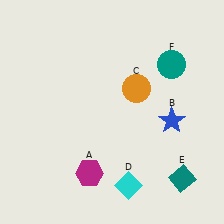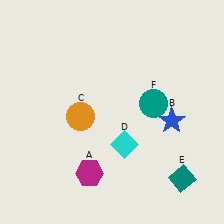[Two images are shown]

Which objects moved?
The objects that moved are: the orange circle (C), the cyan diamond (D), the teal circle (F).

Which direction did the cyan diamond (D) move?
The cyan diamond (D) moved up.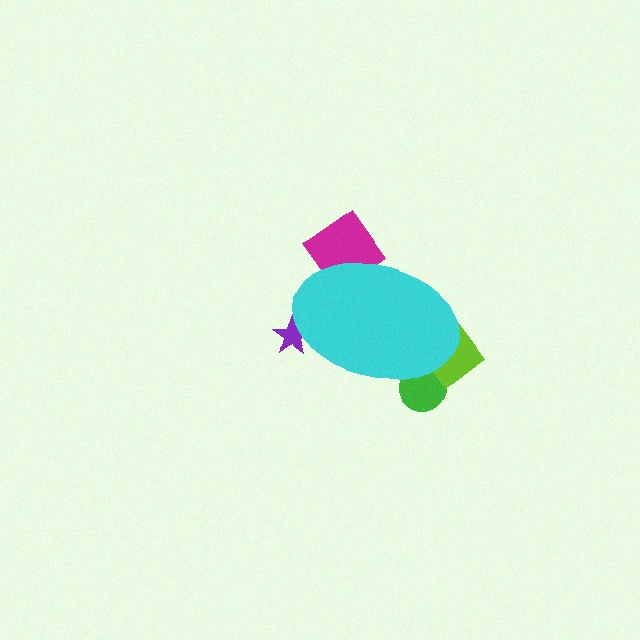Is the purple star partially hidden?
Yes, the purple star is partially hidden behind the cyan ellipse.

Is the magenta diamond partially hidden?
Yes, the magenta diamond is partially hidden behind the cyan ellipse.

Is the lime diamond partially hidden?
Yes, the lime diamond is partially hidden behind the cyan ellipse.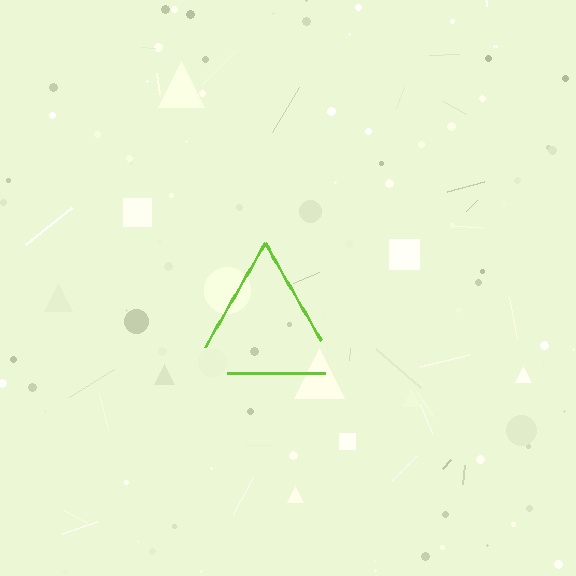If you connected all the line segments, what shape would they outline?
They would outline a triangle.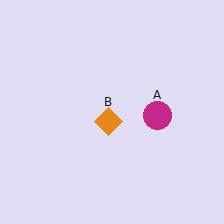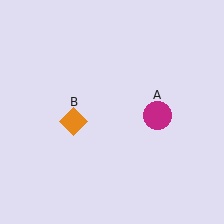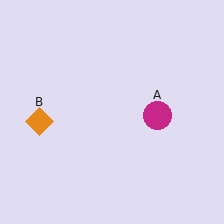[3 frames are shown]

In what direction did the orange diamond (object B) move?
The orange diamond (object B) moved left.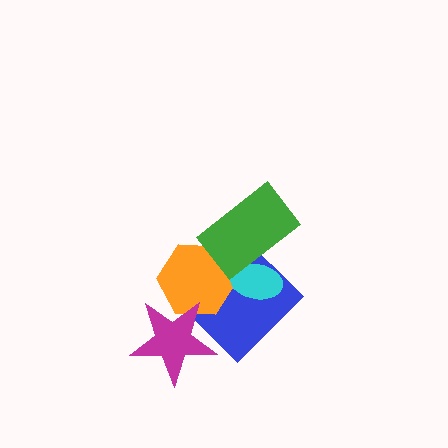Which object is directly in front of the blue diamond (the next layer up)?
The orange hexagon is directly in front of the blue diamond.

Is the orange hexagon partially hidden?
Yes, it is partially covered by another shape.